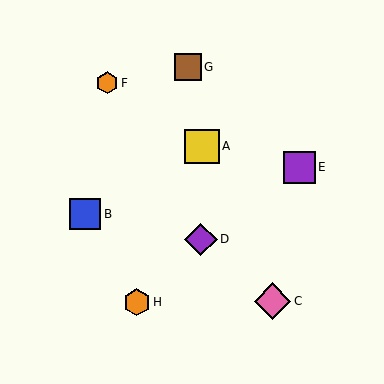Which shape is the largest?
The pink diamond (labeled C) is the largest.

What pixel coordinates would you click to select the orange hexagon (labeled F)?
Click at (107, 83) to select the orange hexagon F.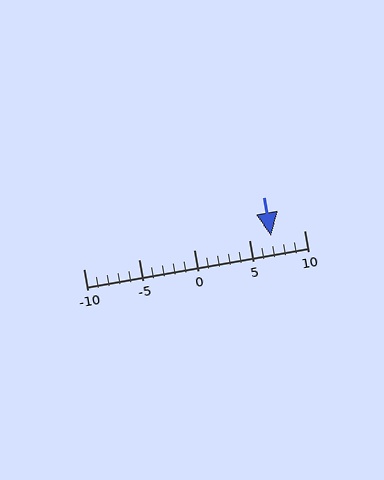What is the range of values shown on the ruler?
The ruler shows values from -10 to 10.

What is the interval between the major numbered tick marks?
The major tick marks are spaced 5 units apart.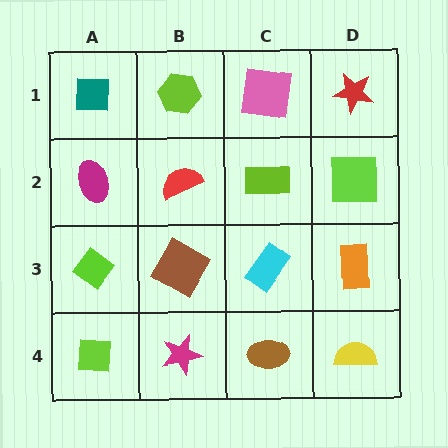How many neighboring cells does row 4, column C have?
3.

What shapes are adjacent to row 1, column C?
A lime rectangle (row 2, column C), a lime hexagon (row 1, column B), a red star (row 1, column D).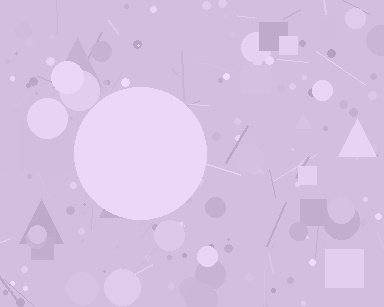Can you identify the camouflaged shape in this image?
The camouflaged shape is a circle.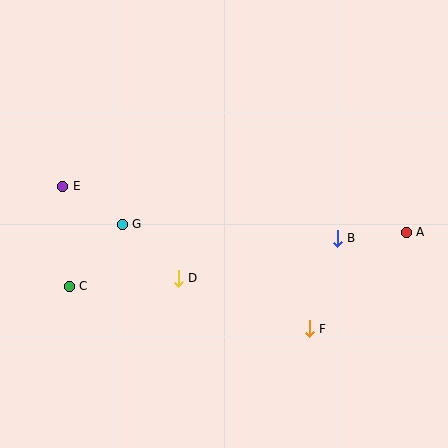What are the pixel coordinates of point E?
Point E is at (63, 186).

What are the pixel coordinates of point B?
Point B is at (337, 238).